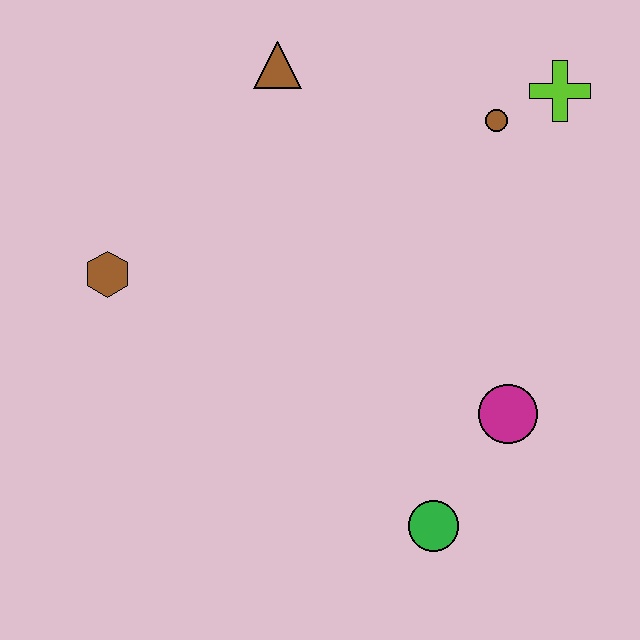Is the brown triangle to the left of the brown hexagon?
No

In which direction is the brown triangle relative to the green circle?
The brown triangle is above the green circle.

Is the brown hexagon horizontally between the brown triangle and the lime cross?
No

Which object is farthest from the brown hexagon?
The lime cross is farthest from the brown hexagon.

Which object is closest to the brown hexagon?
The brown triangle is closest to the brown hexagon.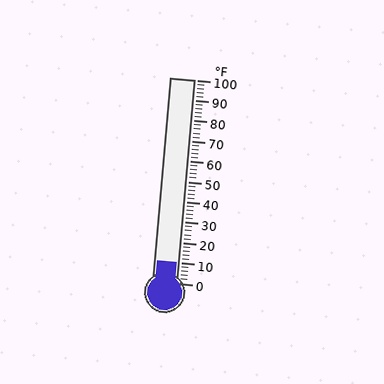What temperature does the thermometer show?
The thermometer shows approximately 10°F.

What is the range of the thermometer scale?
The thermometer scale ranges from 0°F to 100°F.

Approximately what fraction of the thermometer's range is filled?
The thermometer is filled to approximately 10% of its range.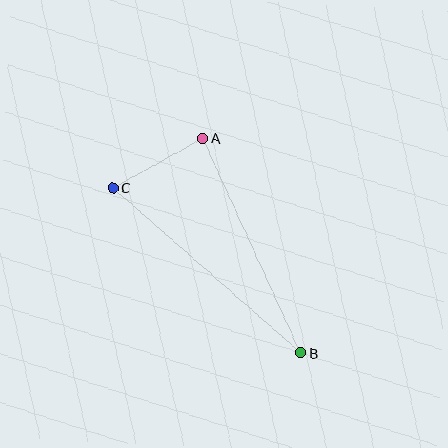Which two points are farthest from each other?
Points B and C are farthest from each other.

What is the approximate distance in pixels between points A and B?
The distance between A and B is approximately 236 pixels.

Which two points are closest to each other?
Points A and C are closest to each other.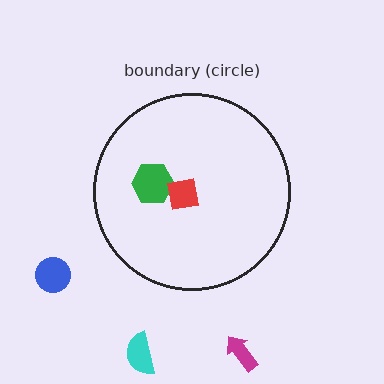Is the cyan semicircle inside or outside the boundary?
Outside.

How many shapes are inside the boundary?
2 inside, 3 outside.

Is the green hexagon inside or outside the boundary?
Inside.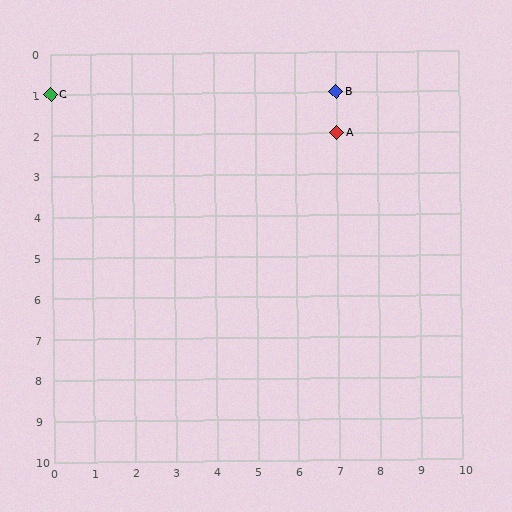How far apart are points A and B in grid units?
Points A and B are 1 row apart.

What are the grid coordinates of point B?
Point B is at grid coordinates (7, 1).